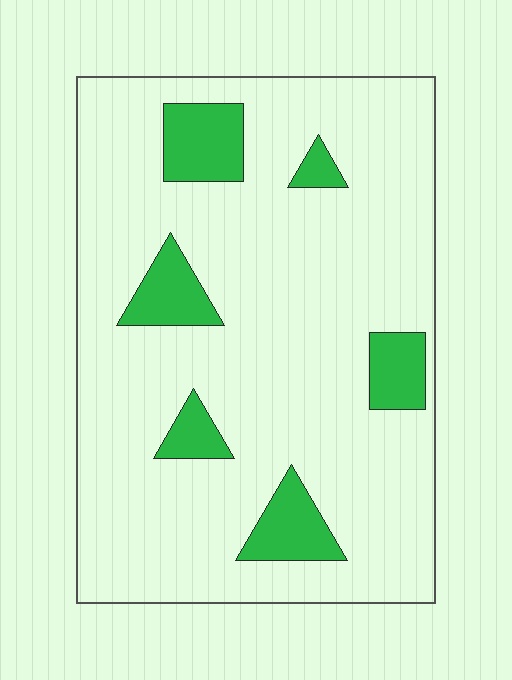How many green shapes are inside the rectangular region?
6.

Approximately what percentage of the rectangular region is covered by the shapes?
Approximately 15%.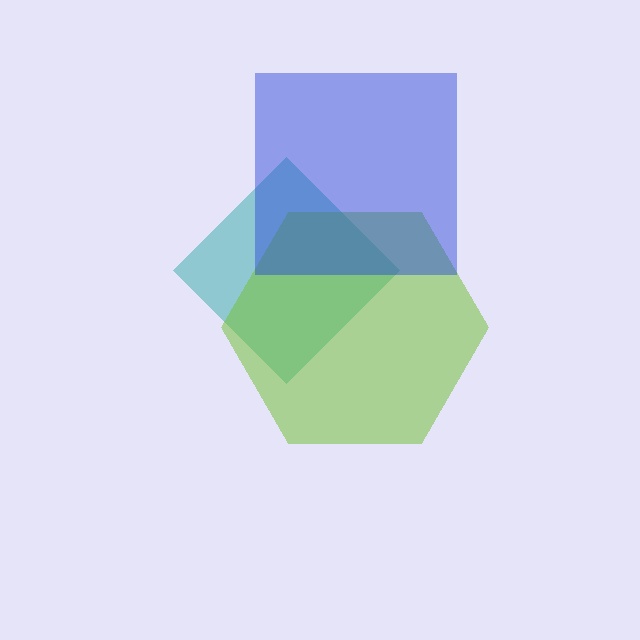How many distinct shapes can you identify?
There are 3 distinct shapes: a teal diamond, a lime hexagon, a blue square.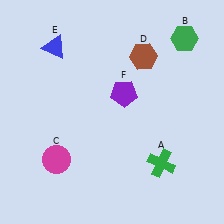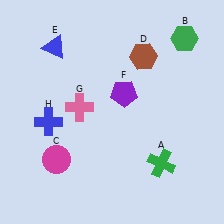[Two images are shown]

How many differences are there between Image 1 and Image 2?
There are 2 differences between the two images.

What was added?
A pink cross (G), a blue cross (H) were added in Image 2.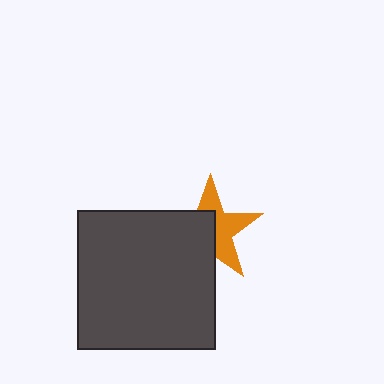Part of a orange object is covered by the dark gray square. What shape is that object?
It is a star.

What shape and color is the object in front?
The object in front is a dark gray square.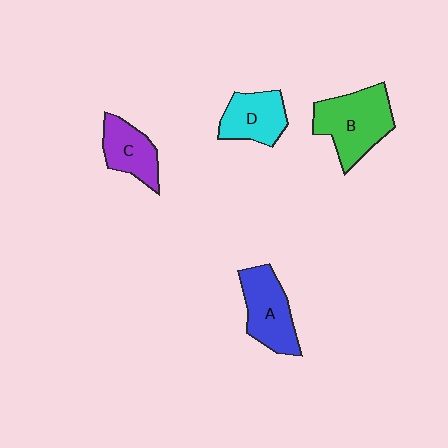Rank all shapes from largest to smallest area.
From largest to smallest: B (green), A (blue), D (cyan), C (purple).